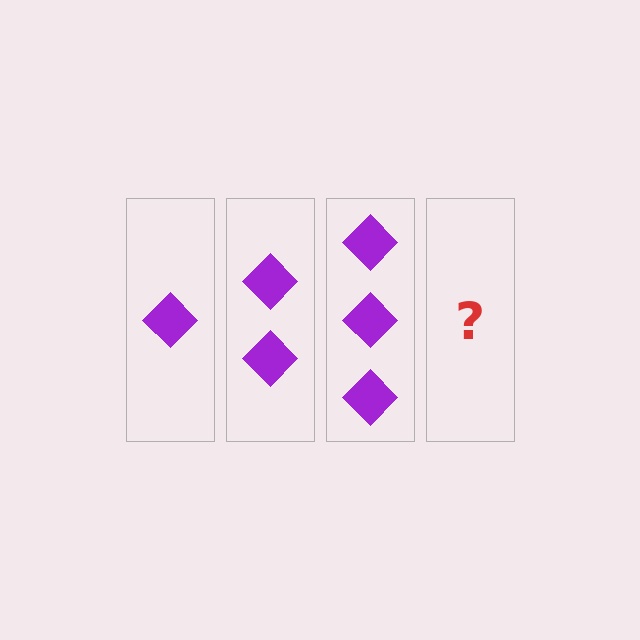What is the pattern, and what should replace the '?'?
The pattern is that each step adds one more diamond. The '?' should be 4 diamonds.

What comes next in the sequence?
The next element should be 4 diamonds.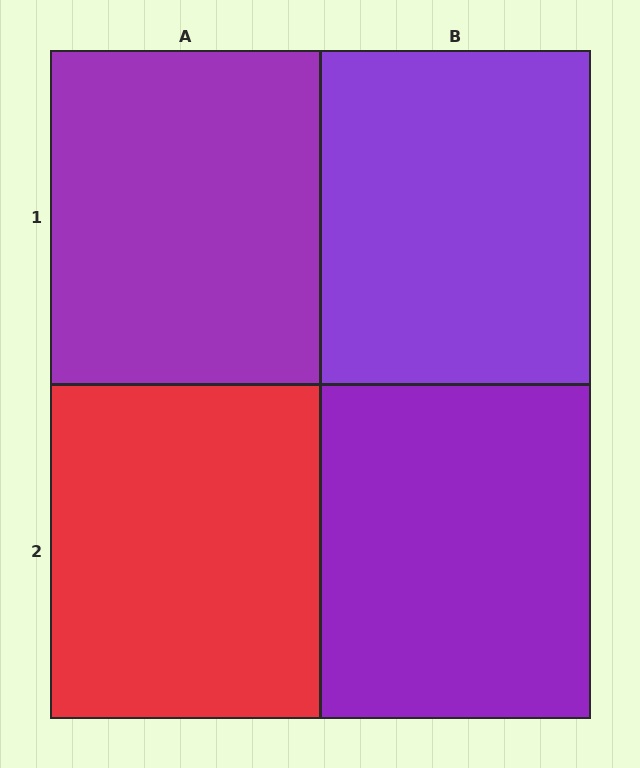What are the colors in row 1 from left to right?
Purple, purple.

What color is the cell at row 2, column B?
Purple.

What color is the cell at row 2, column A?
Red.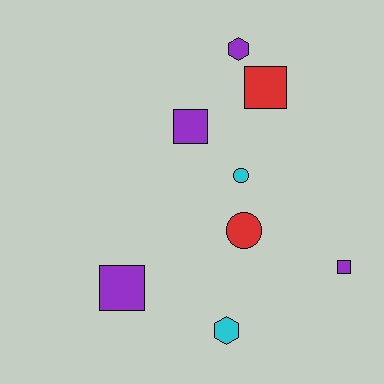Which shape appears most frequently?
Square, with 4 objects.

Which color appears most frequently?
Purple, with 4 objects.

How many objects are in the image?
There are 8 objects.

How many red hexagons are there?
There are no red hexagons.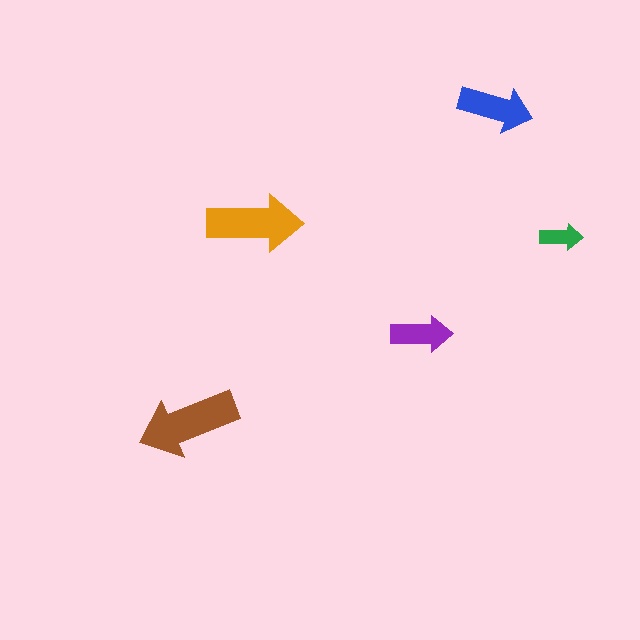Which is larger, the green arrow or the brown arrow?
The brown one.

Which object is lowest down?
The brown arrow is bottommost.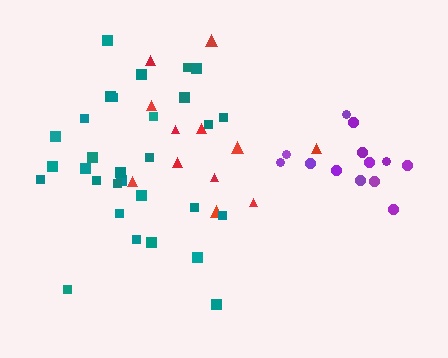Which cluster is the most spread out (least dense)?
Red.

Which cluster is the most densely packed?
Teal.